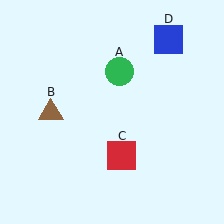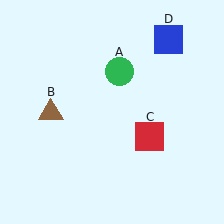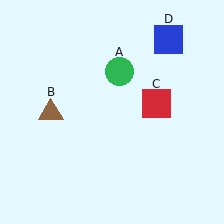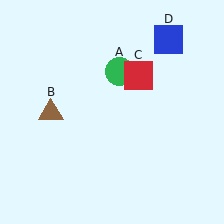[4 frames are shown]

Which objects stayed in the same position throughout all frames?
Green circle (object A) and brown triangle (object B) and blue square (object D) remained stationary.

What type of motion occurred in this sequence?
The red square (object C) rotated counterclockwise around the center of the scene.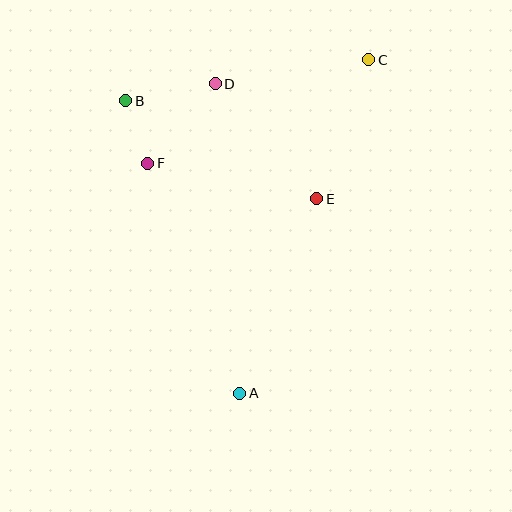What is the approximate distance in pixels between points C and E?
The distance between C and E is approximately 149 pixels.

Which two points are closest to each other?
Points B and F are closest to each other.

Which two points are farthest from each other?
Points A and C are farthest from each other.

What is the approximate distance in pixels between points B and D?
The distance between B and D is approximately 91 pixels.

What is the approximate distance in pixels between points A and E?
The distance between A and E is approximately 209 pixels.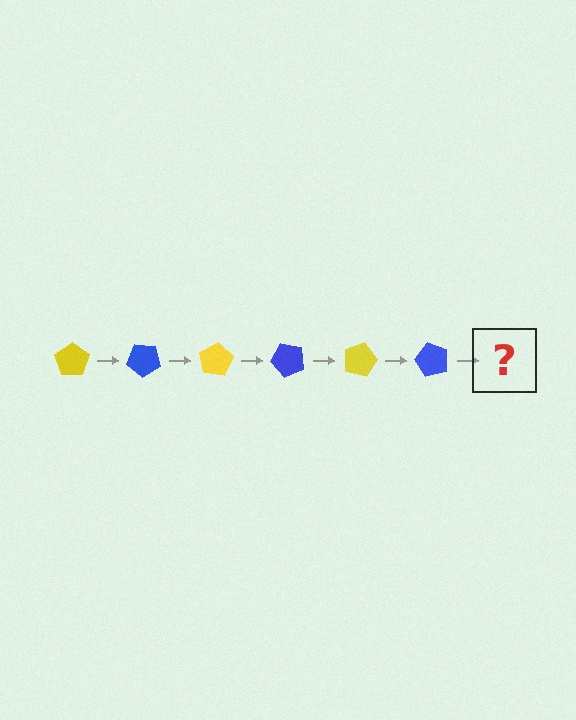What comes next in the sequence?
The next element should be a yellow pentagon, rotated 240 degrees from the start.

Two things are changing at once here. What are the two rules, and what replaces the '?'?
The two rules are that it rotates 40 degrees each step and the color cycles through yellow and blue. The '?' should be a yellow pentagon, rotated 240 degrees from the start.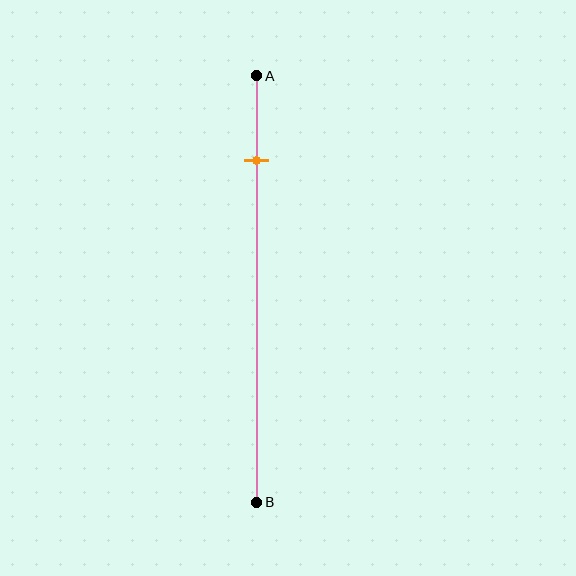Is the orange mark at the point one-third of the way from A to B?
No, the mark is at about 20% from A, not at the 33% one-third point.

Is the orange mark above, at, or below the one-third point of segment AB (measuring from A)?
The orange mark is above the one-third point of segment AB.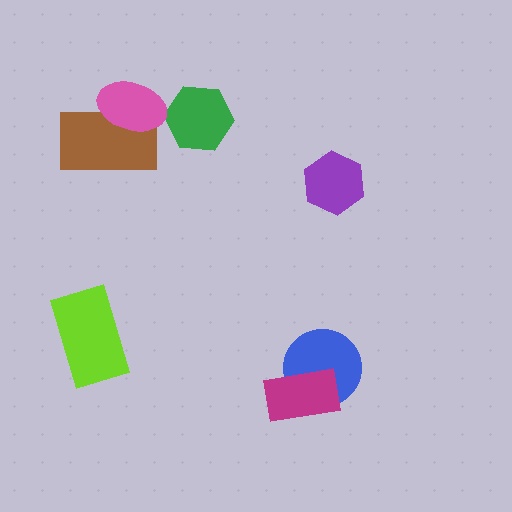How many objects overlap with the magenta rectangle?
1 object overlaps with the magenta rectangle.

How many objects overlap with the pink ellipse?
1 object overlaps with the pink ellipse.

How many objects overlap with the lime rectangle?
0 objects overlap with the lime rectangle.